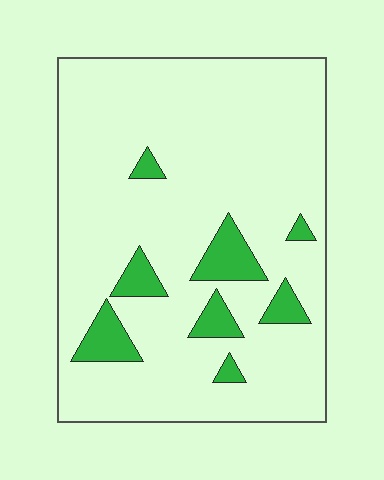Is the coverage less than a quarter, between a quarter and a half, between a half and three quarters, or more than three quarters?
Less than a quarter.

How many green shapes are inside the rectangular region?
8.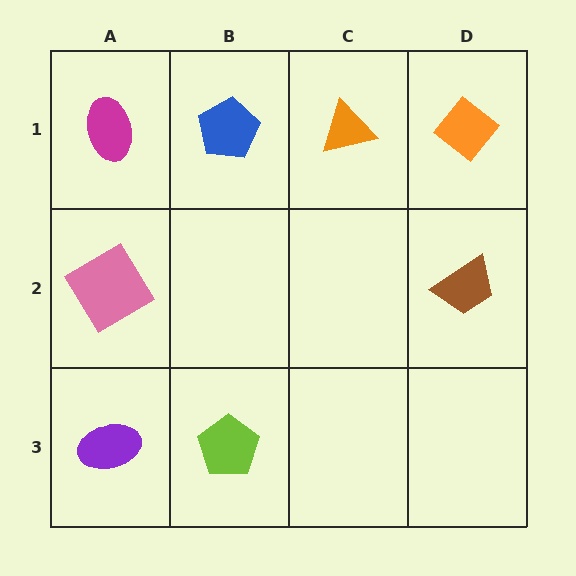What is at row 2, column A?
A pink diamond.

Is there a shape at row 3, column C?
No, that cell is empty.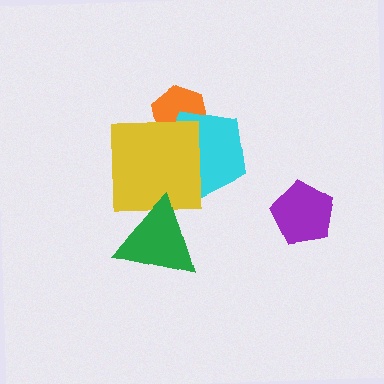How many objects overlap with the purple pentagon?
0 objects overlap with the purple pentagon.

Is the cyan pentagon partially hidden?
Yes, it is partially covered by another shape.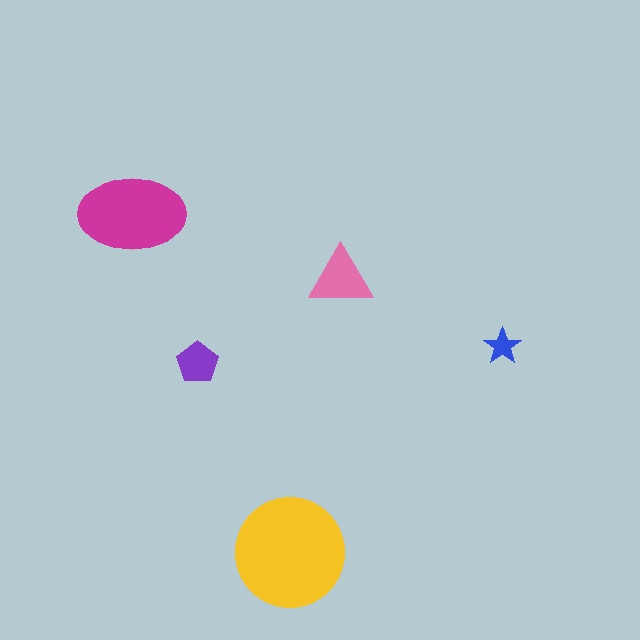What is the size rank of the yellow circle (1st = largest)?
1st.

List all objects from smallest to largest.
The blue star, the purple pentagon, the pink triangle, the magenta ellipse, the yellow circle.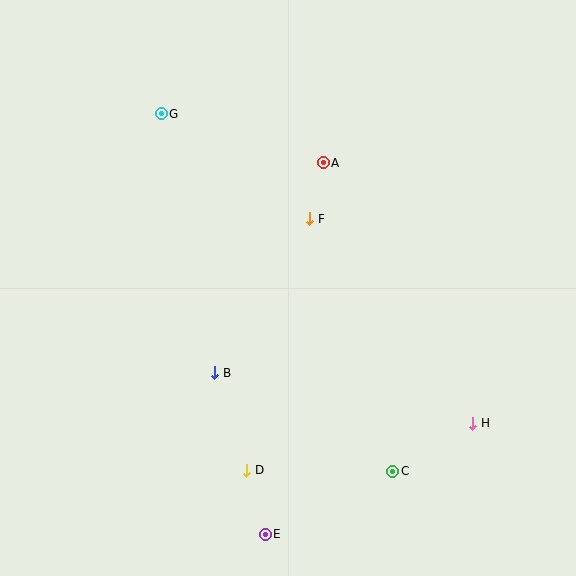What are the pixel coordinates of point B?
Point B is at (215, 373).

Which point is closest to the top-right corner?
Point A is closest to the top-right corner.